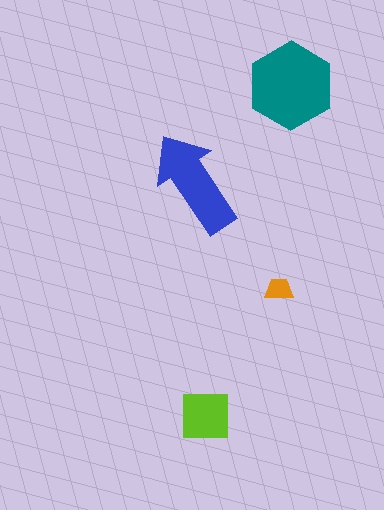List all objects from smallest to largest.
The orange trapezoid, the lime square, the blue arrow, the teal hexagon.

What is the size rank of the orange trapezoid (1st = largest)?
4th.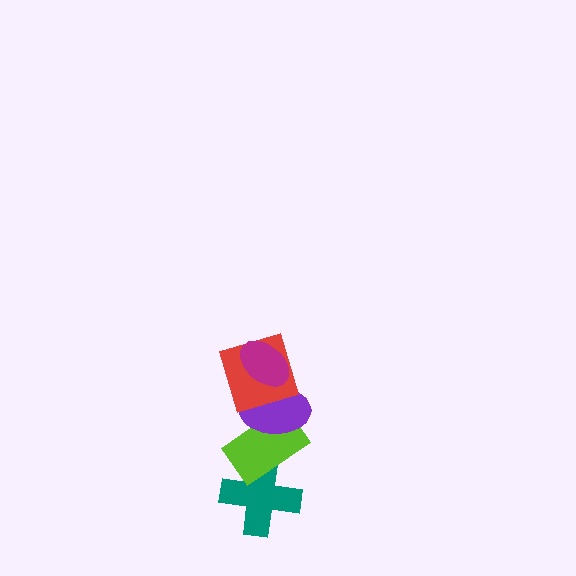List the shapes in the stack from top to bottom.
From top to bottom: the magenta ellipse, the red square, the purple ellipse, the lime rectangle, the teal cross.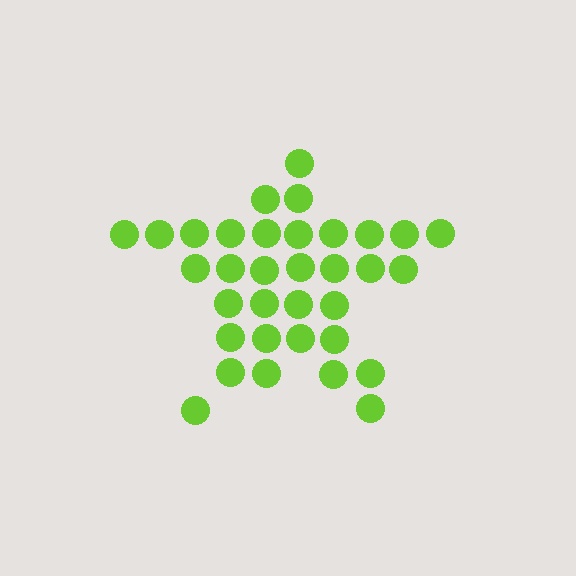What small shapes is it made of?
It is made of small circles.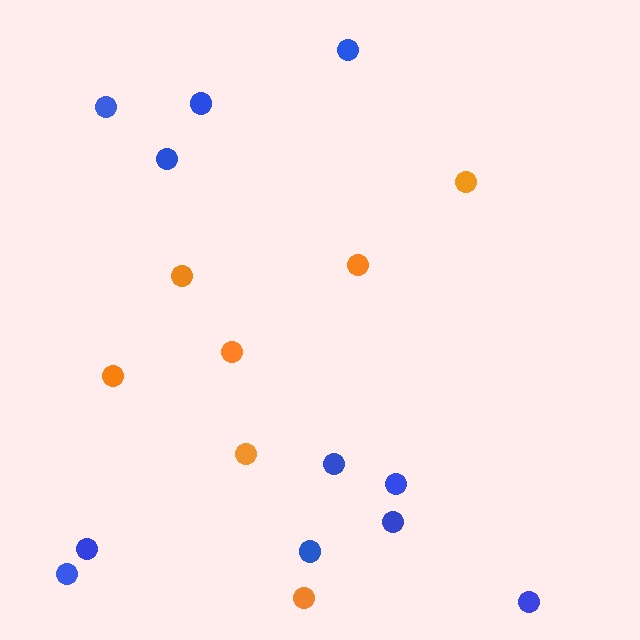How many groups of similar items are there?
There are 2 groups: one group of blue circles (11) and one group of orange circles (7).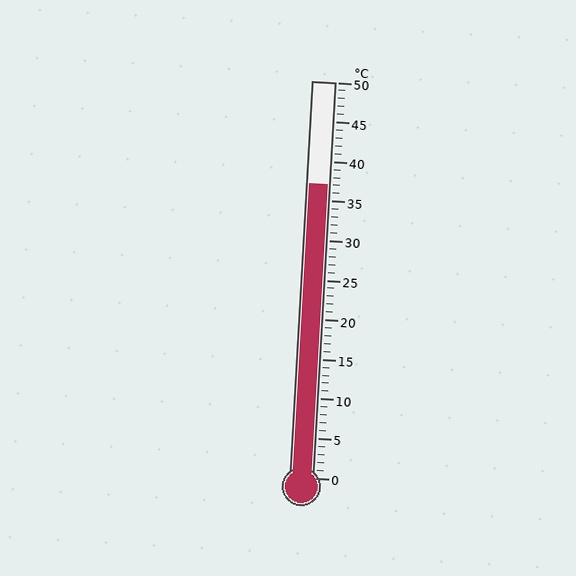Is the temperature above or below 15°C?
The temperature is above 15°C.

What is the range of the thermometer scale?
The thermometer scale ranges from 0°C to 50°C.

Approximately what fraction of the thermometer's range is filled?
The thermometer is filled to approximately 75% of its range.